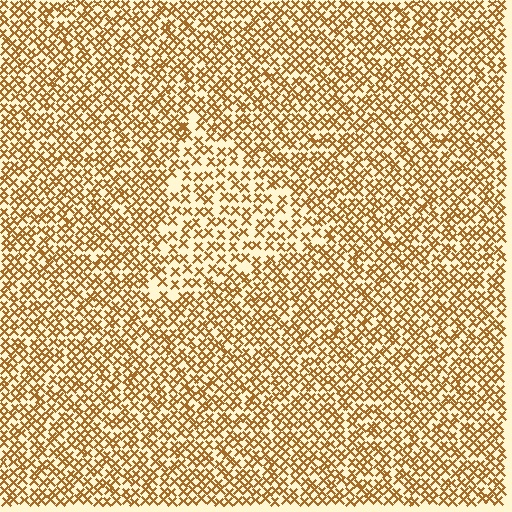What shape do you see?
I see a triangle.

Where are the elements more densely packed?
The elements are more densely packed outside the triangle boundary.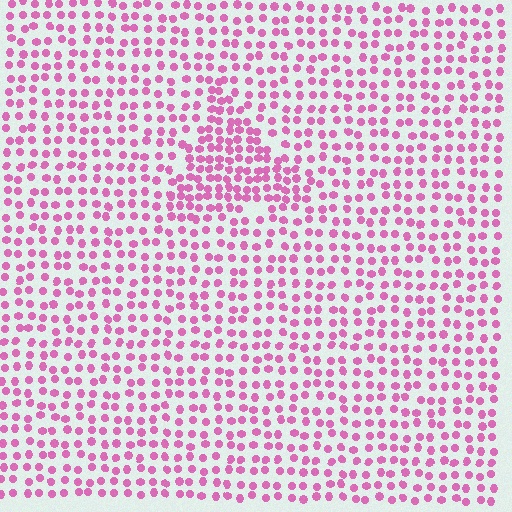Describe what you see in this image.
The image contains small pink elements arranged at two different densities. A triangle-shaped region is visible where the elements are more densely packed than the surrounding area.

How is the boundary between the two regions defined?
The boundary is defined by a change in element density (approximately 1.7x ratio). All elements are the same color, size, and shape.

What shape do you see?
I see a triangle.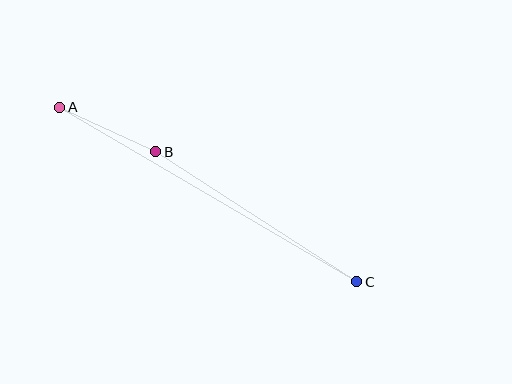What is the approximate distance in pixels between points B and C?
The distance between B and C is approximately 239 pixels.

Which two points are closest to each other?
Points A and B are closest to each other.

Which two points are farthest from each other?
Points A and C are farthest from each other.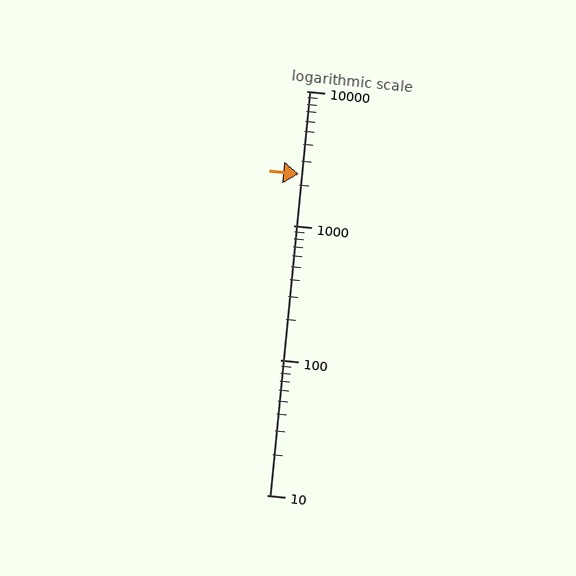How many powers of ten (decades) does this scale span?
The scale spans 3 decades, from 10 to 10000.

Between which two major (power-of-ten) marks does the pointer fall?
The pointer is between 1000 and 10000.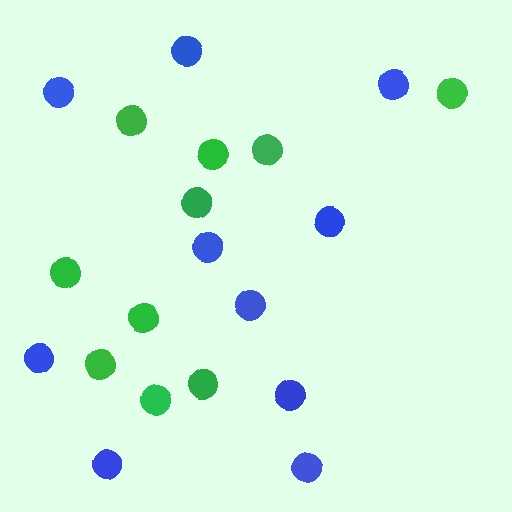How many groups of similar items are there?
There are 2 groups: one group of green circles (10) and one group of blue circles (10).